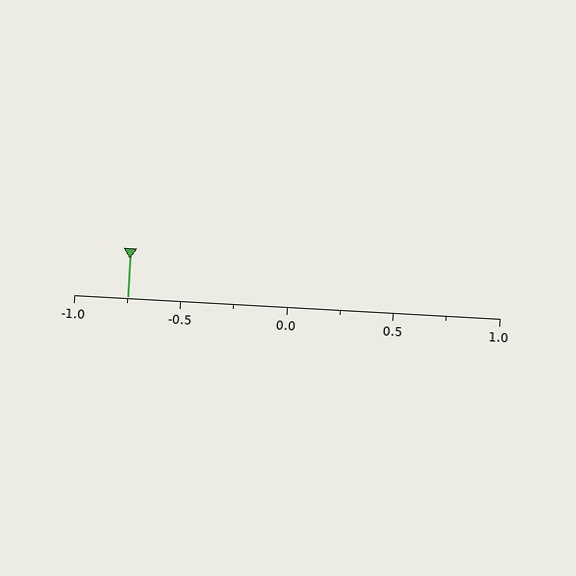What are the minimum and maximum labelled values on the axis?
The axis runs from -1.0 to 1.0.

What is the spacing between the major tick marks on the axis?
The major ticks are spaced 0.5 apart.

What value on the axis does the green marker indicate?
The marker indicates approximately -0.75.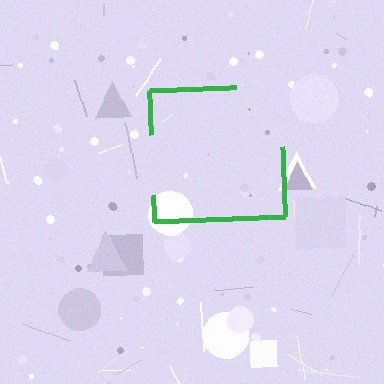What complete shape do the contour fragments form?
The contour fragments form a square.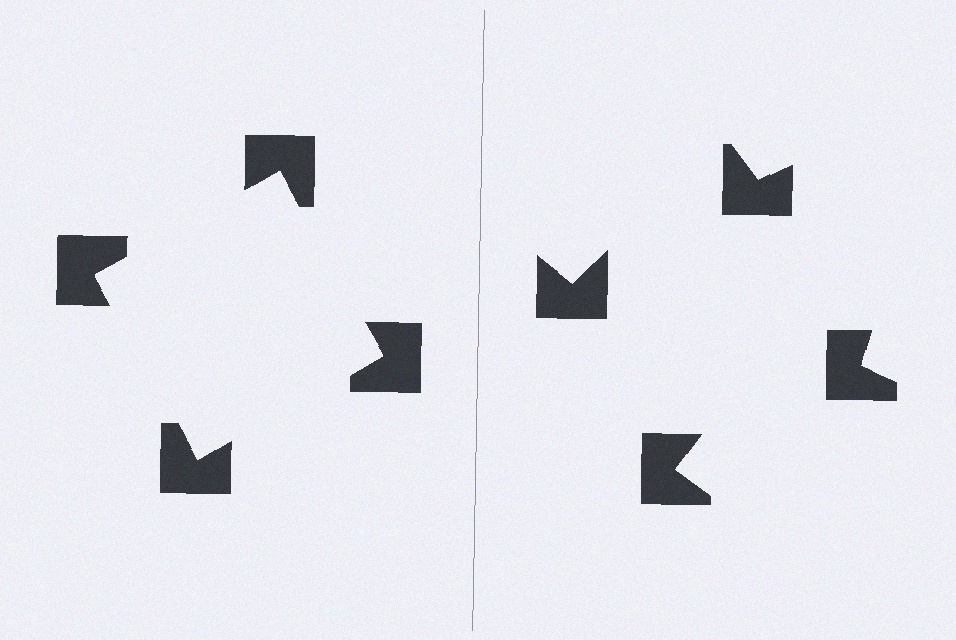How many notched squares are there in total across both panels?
8 — 4 on each side.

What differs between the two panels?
The notched squares are positioned identically on both sides; only the wedge orientations differ. On the left they align to a square; on the right they are misaligned.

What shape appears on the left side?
An illusory square.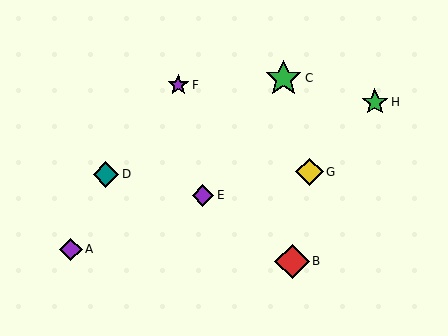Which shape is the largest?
The green star (labeled C) is the largest.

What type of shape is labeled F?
Shape F is a purple star.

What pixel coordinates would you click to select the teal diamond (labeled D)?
Click at (106, 174) to select the teal diamond D.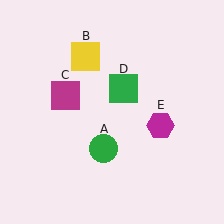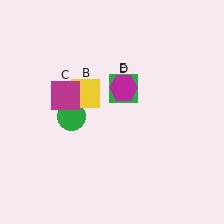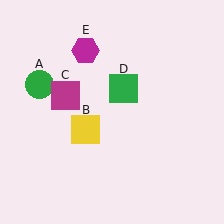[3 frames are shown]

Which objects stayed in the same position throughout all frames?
Magenta square (object C) and green square (object D) remained stationary.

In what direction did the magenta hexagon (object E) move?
The magenta hexagon (object E) moved up and to the left.